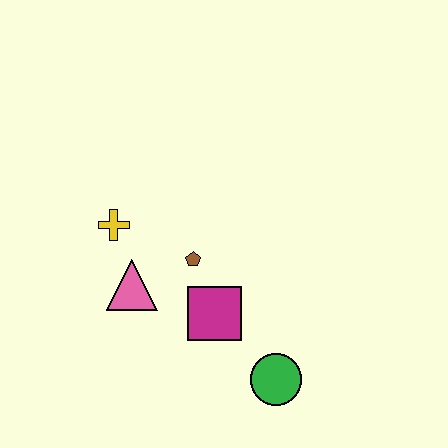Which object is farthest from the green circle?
The yellow cross is farthest from the green circle.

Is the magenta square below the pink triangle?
Yes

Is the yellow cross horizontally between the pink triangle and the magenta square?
No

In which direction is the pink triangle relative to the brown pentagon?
The pink triangle is to the left of the brown pentagon.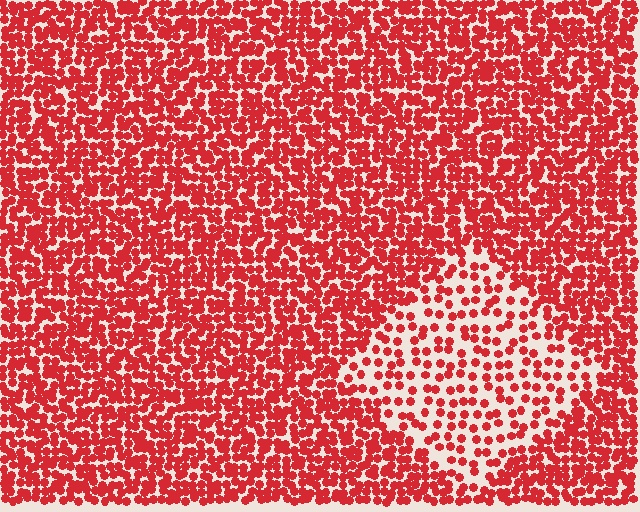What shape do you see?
I see a diamond.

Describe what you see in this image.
The image contains small red elements arranged at two different densities. A diamond-shaped region is visible where the elements are less densely packed than the surrounding area.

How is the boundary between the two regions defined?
The boundary is defined by a change in element density (approximately 2.2x ratio). All elements are the same color, size, and shape.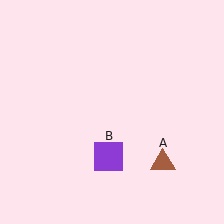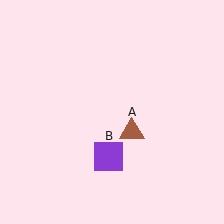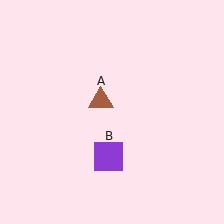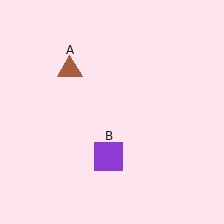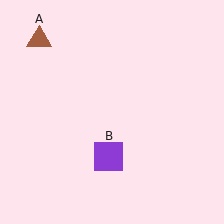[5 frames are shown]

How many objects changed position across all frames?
1 object changed position: brown triangle (object A).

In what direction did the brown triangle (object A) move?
The brown triangle (object A) moved up and to the left.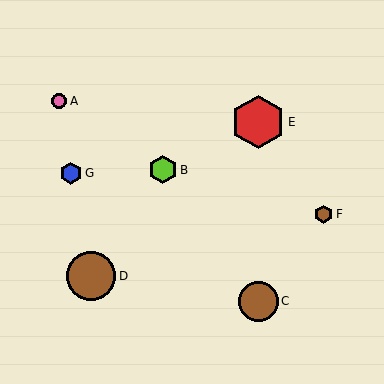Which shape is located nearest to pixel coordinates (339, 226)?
The brown hexagon (labeled F) at (324, 214) is nearest to that location.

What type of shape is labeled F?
Shape F is a brown hexagon.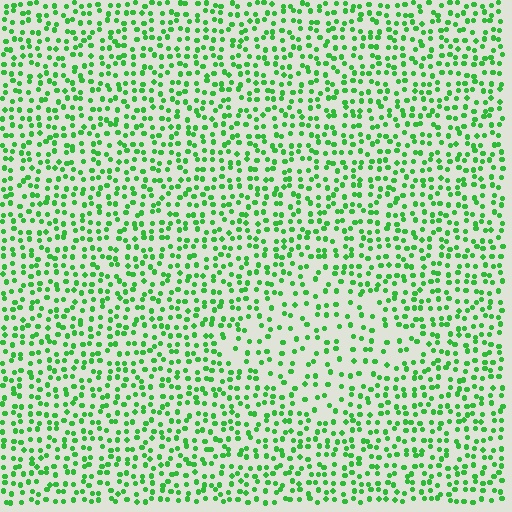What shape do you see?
I see a diamond.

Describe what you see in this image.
The image contains small green elements arranged at two different densities. A diamond-shaped region is visible where the elements are less densely packed than the surrounding area.